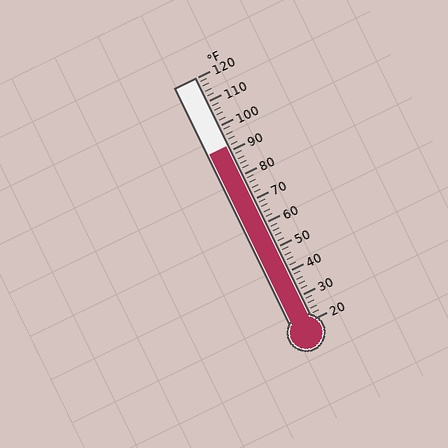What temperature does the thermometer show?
The thermometer shows approximately 92°F.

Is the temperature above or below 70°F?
The temperature is above 70°F.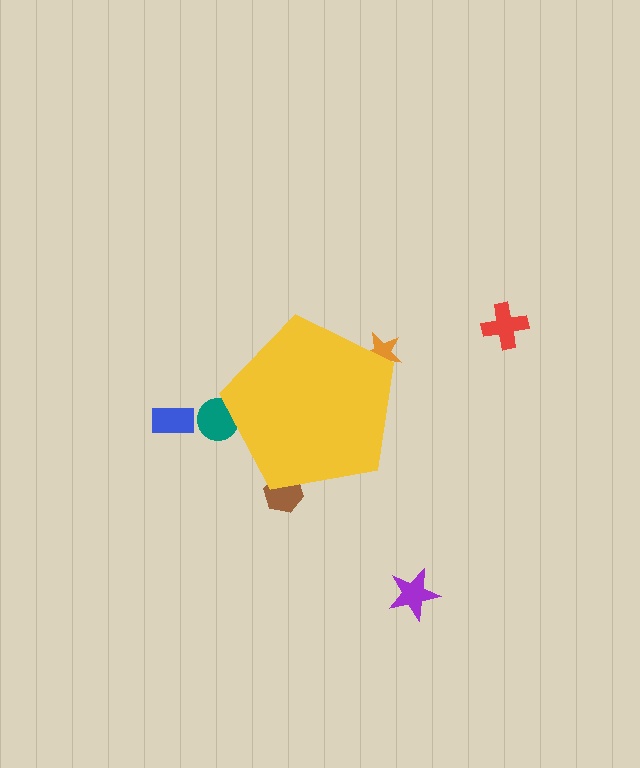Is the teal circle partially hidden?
Yes, the teal circle is partially hidden behind the yellow pentagon.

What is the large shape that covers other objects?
A yellow pentagon.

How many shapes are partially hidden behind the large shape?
3 shapes are partially hidden.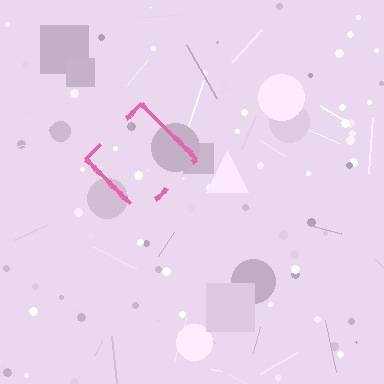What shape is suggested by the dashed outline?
The dashed outline suggests a diamond.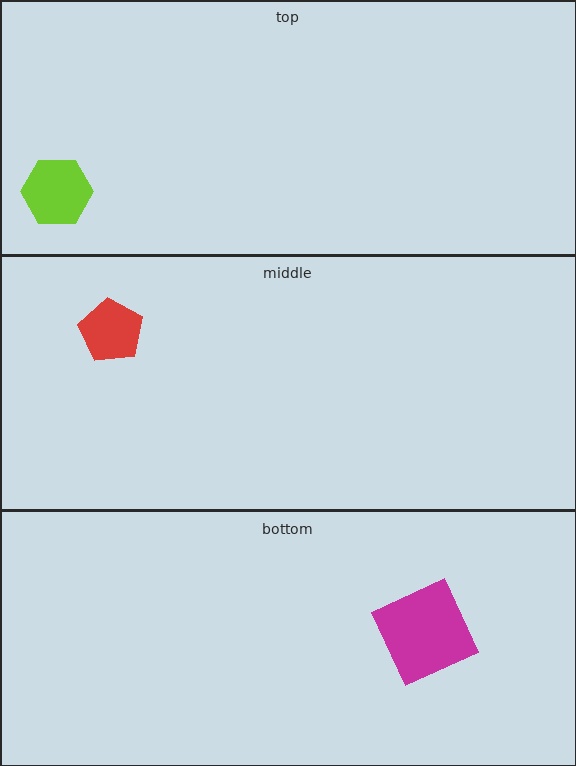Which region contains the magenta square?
The bottom region.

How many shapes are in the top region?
1.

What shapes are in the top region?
The lime hexagon.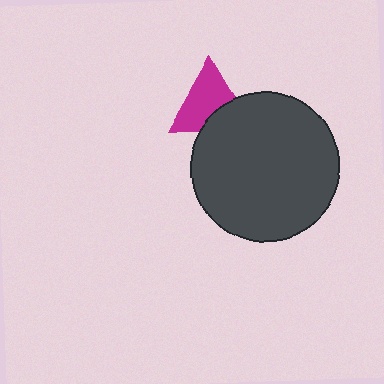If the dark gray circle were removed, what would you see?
You would see the complete magenta triangle.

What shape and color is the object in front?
The object in front is a dark gray circle.